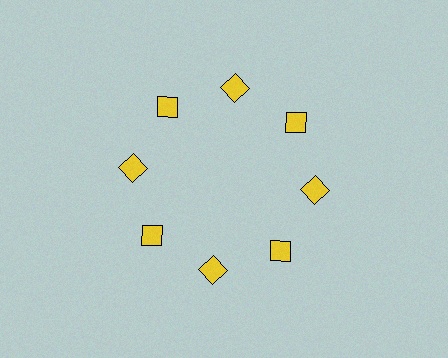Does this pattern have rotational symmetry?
Yes, this pattern has 8-fold rotational symmetry. It looks the same after rotating 45 degrees around the center.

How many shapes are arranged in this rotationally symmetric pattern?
There are 8 shapes, arranged in 8 groups of 1.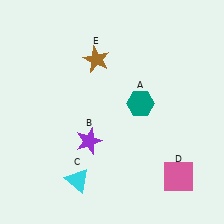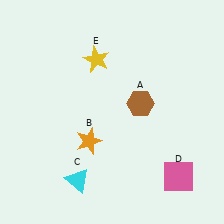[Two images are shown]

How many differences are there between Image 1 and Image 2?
There are 3 differences between the two images.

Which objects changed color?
A changed from teal to brown. B changed from purple to orange. E changed from brown to yellow.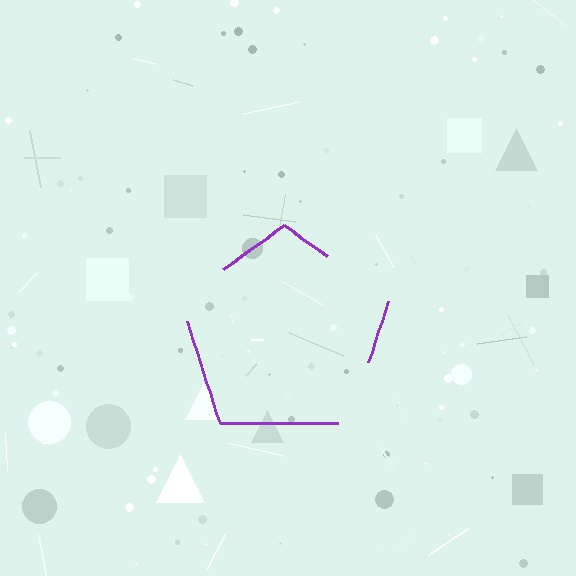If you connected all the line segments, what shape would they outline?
They would outline a pentagon.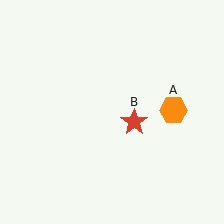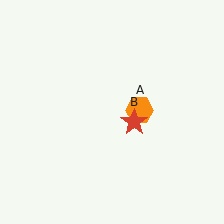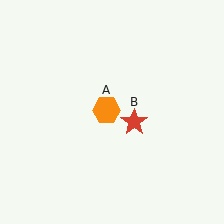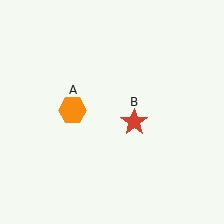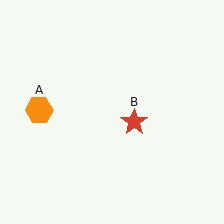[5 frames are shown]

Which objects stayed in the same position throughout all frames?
Red star (object B) remained stationary.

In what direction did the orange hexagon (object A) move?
The orange hexagon (object A) moved left.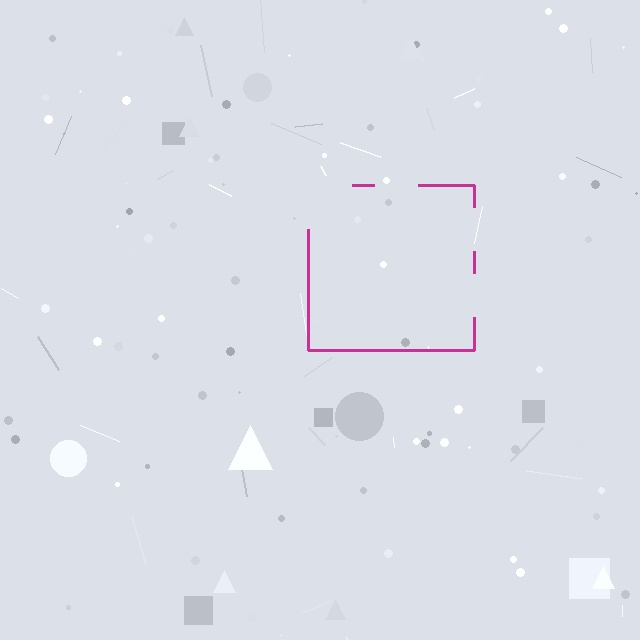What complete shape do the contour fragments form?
The contour fragments form a square.